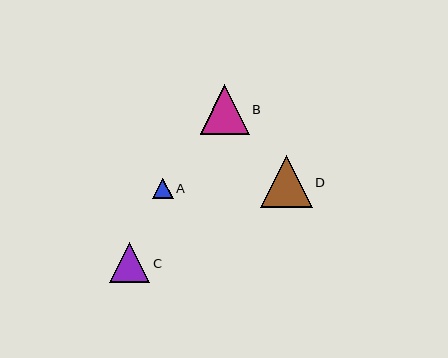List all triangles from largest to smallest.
From largest to smallest: D, B, C, A.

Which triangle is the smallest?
Triangle A is the smallest with a size of approximately 20 pixels.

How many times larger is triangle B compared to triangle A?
Triangle B is approximately 2.4 times the size of triangle A.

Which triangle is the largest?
Triangle D is the largest with a size of approximately 52 pixels.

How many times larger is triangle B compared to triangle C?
Triangle B is approximately 1.2 times the size of triangle C.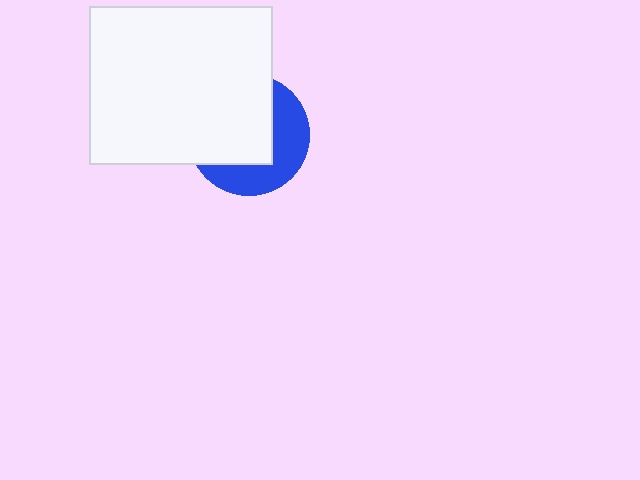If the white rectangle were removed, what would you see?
You would see the complete blue circle.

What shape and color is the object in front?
The object in front is a white rectangle.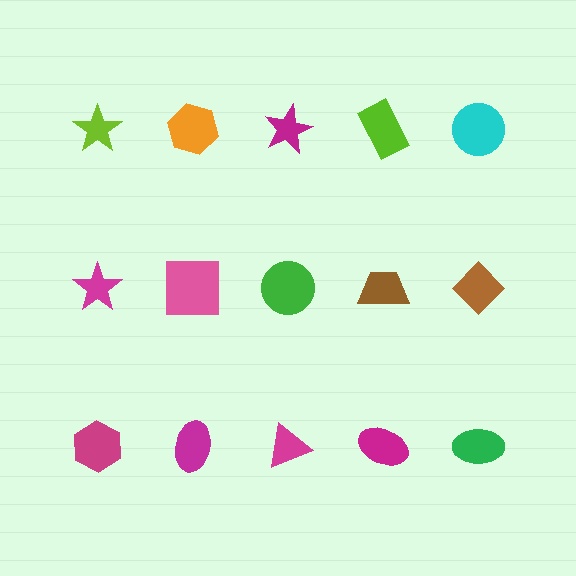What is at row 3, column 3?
A magenta triangle.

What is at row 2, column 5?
A brown diamond.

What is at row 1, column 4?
A lime rectangle.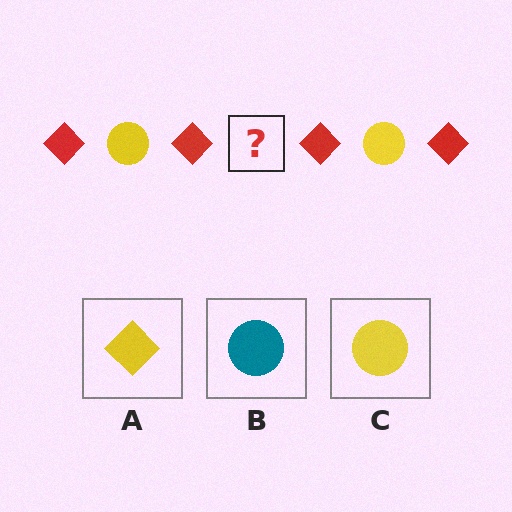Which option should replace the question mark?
Option C.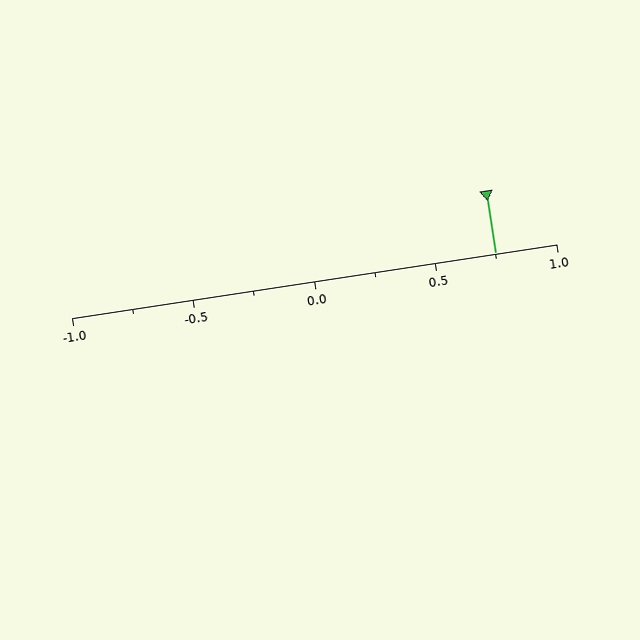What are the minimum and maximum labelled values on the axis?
The axis runs from -1.0 to 1.0.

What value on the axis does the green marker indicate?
The marker indicates approximately 0.75.